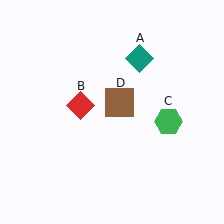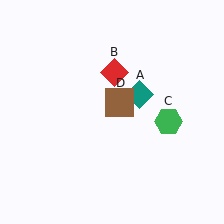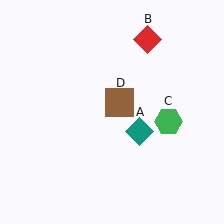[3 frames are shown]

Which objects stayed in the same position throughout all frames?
Green hexagon (object C) and brown square (object D) remained stationary.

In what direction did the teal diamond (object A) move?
The teal diamond (object A) moved down.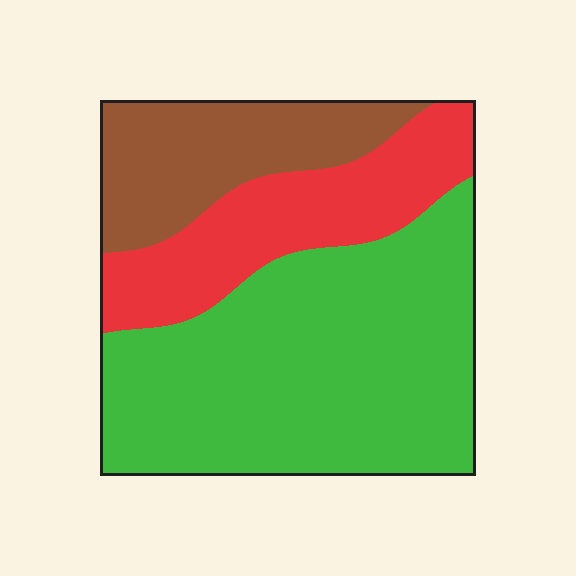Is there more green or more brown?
Green.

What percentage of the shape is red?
Red covers 24% of the shape.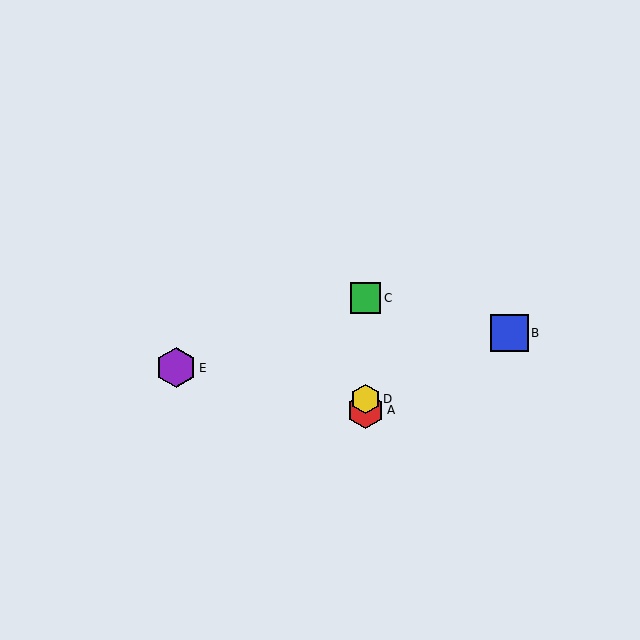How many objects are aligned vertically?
3 objects (A, C, D) are aligned vertically.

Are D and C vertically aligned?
Yes, both are at x≈366.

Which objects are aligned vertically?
Objects A, C, D are aligned vertically.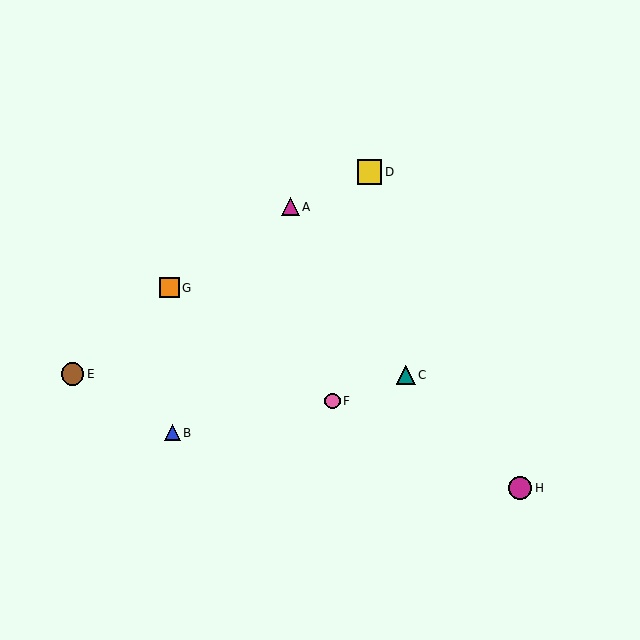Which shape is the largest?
The yellow square (labeled D) is the largest.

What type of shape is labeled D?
Shape D is a yellow square.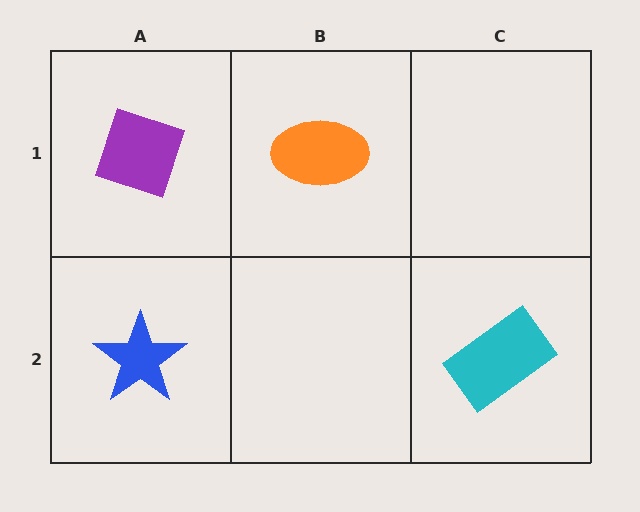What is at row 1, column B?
An orange ellipse.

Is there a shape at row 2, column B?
No, that cell is empty.